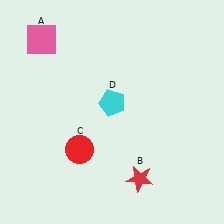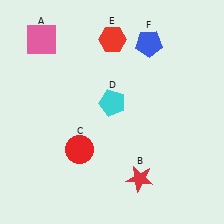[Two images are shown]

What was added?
A red hexagon (E), a blue pentagon (F) were added in Image 2.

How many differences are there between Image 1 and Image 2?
There are 2 differences between the two images.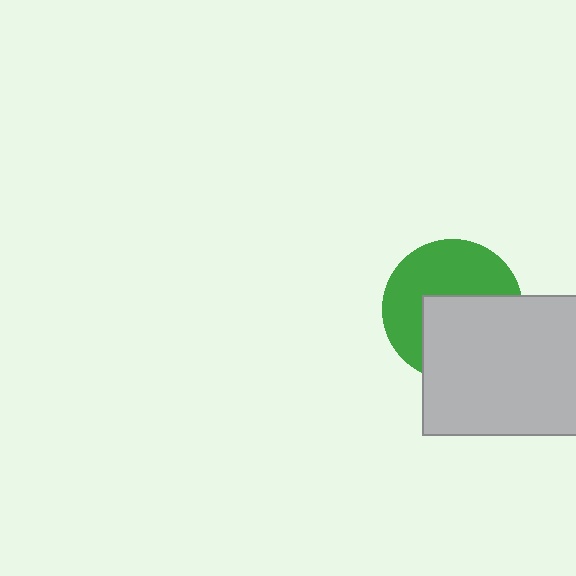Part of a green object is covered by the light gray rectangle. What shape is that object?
It is a circle.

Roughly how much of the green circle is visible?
About half of it is visible (roughly 52%).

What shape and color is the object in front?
The object in front is a light gray rectangle.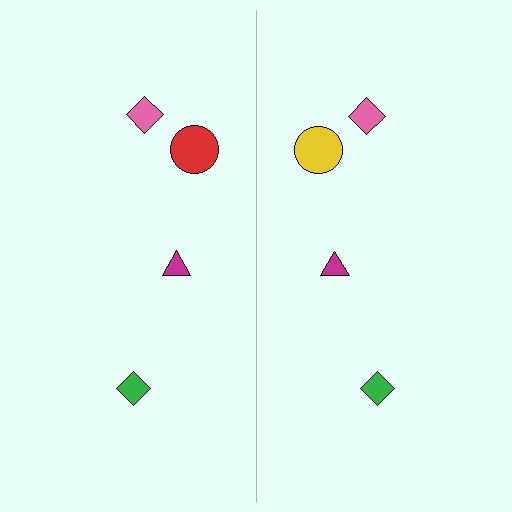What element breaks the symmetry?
The yellow circle on the right side breaks the symmetry — its mirror counterpart is red.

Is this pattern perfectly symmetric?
No, the pattern is not perfectly symmetric. The yellow circle on the right side breaks the symmetry — its mirror counterpart is red.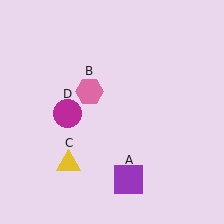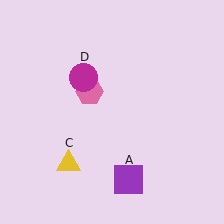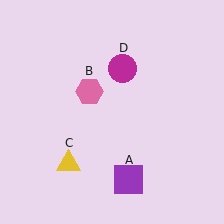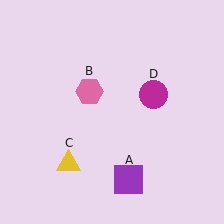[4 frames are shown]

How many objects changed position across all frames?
1 object changed position: magenta circle (object D).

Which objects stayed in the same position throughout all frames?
Purple square (object A) and pink hexagon (object B) and yellow triangle (object C) remained stationary.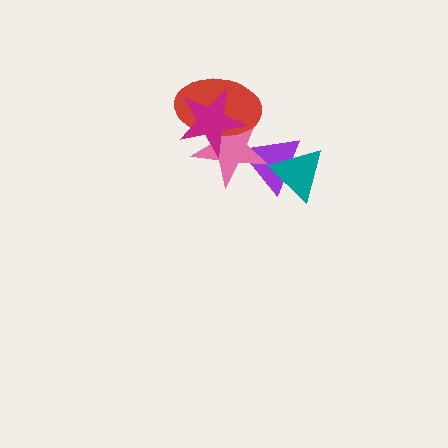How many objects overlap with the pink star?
3 objects overlap with the pink star.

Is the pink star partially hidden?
Yes, it is partially covered by another shape.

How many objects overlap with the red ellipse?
2 objects overlap with the red ellipse.